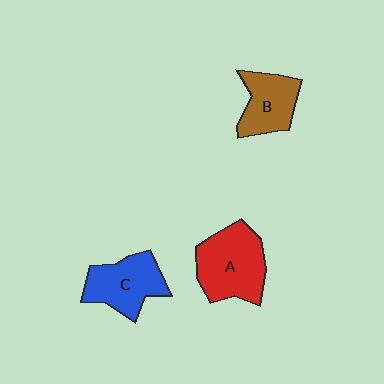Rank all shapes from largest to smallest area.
From largest to smallest: A (red), C (blue), B (brown).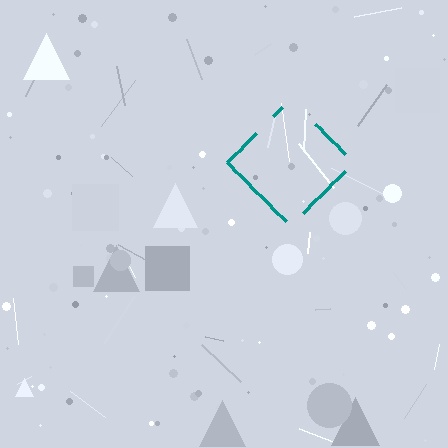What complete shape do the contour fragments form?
The contour fragments form a diamond.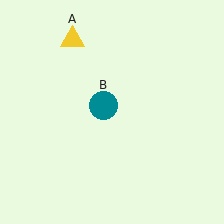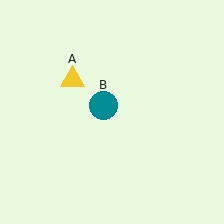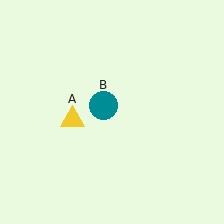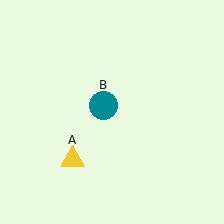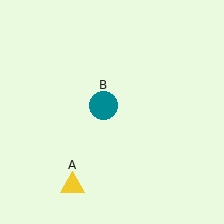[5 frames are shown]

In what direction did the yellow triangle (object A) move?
The yellow triangle (object A) moved down.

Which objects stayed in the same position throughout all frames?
Teal circle (object B) remained stationary.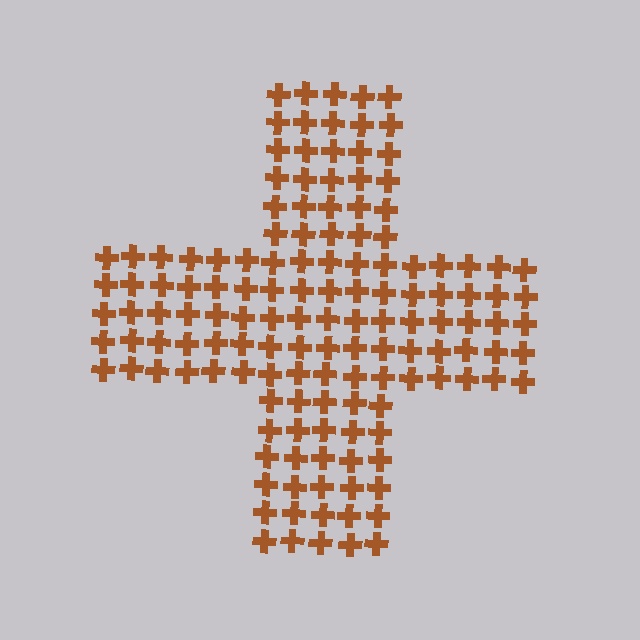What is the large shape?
The large shape is a cross.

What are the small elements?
The small elements are crosses.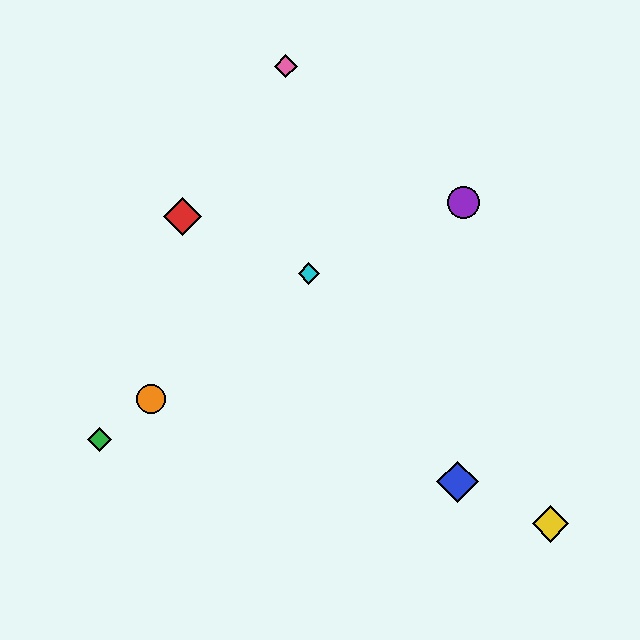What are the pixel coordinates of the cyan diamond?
The cyan diamond is at (309, 273).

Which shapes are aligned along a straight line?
The green diamond, the orange circle, the cyan diamond are aligned along a straight line.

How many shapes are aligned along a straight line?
3 shapes (the green diamond, the orange circle, the cyan diamond) are aligned along a straight line.